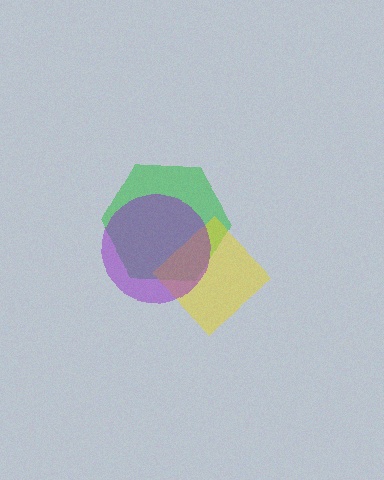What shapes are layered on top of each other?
The layered shapes are: a green hexagon, a yellow diamond, a purple circle.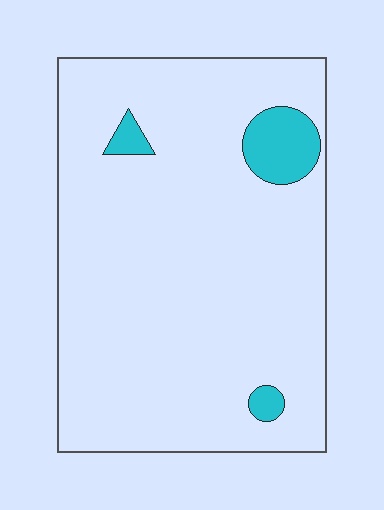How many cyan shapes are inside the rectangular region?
3.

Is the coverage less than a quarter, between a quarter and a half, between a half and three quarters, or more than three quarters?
Less than a quarter.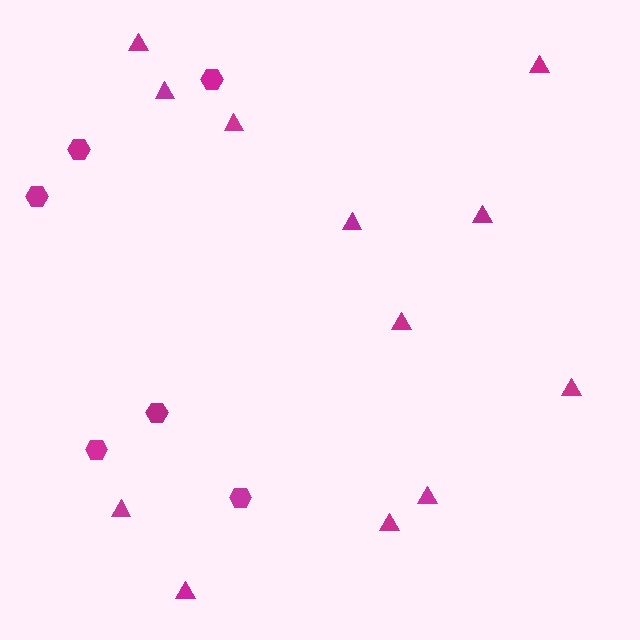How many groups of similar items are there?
There are 2 groups: one group of hexagons (6) and one group of triangles (12).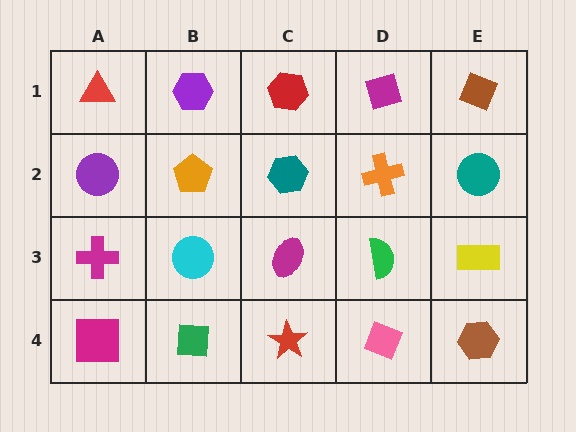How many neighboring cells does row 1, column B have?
3.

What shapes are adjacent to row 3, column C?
A teal hexagon (row 2, column C), a red star (row 4, column C), a cyan circle (row 3, column B), a green semicircle (row 3, column D).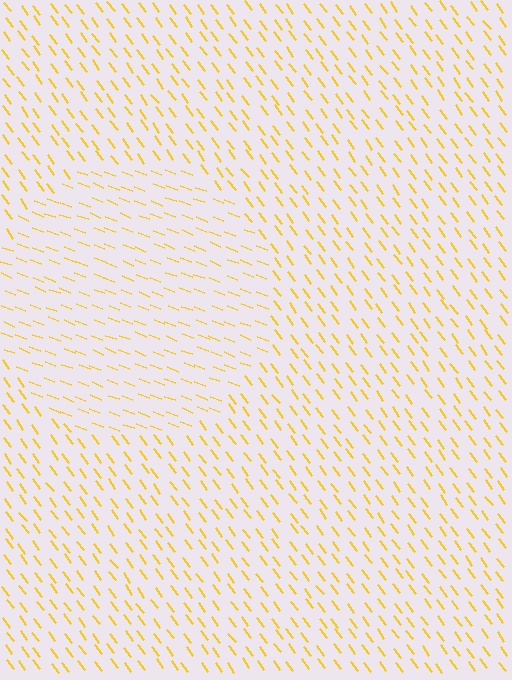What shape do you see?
I see a circle.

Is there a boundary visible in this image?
Yes, there is a texture boundary formed by a change in line orientation.